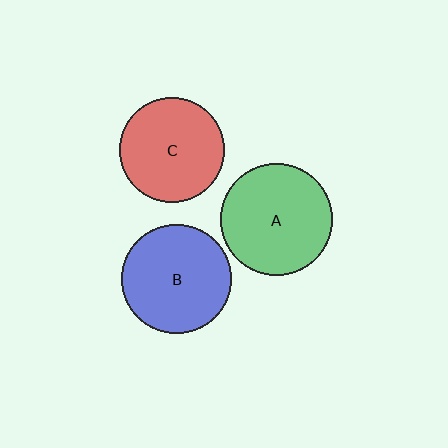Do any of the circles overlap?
No, none of the circles overlap.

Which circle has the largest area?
Circle A (green).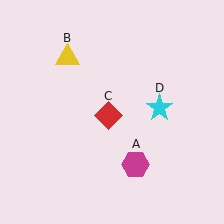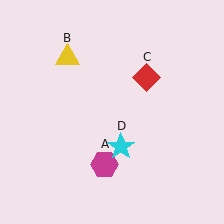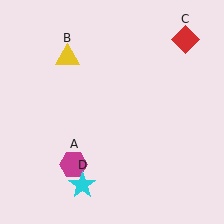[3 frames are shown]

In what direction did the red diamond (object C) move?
The red diamond (object C) moved up and to the right.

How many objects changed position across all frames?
3 objects changed position: magenta hexagon (object A), red diamond (object C), cyan star (object D).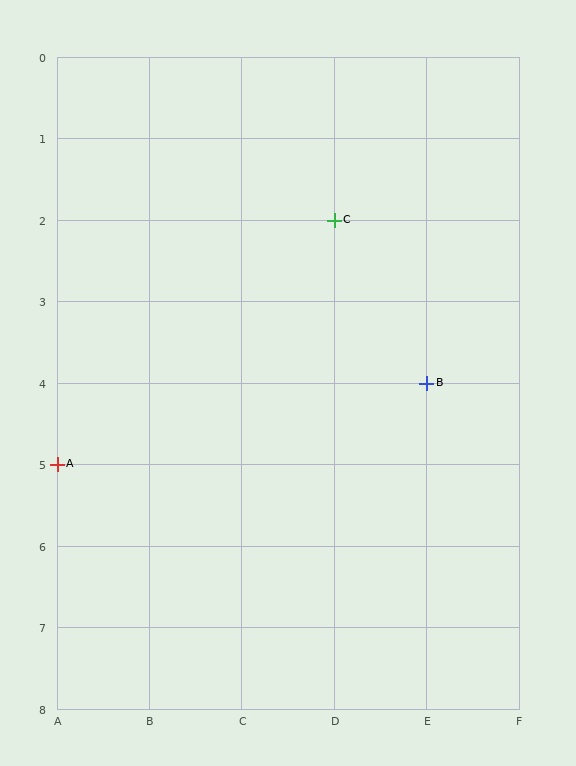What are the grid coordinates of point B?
Point B is at grid coordinates (E, 4).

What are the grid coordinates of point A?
Point A is at grid coordinates (A, 5).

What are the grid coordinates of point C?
Point C is at grid coordinates (D, 2).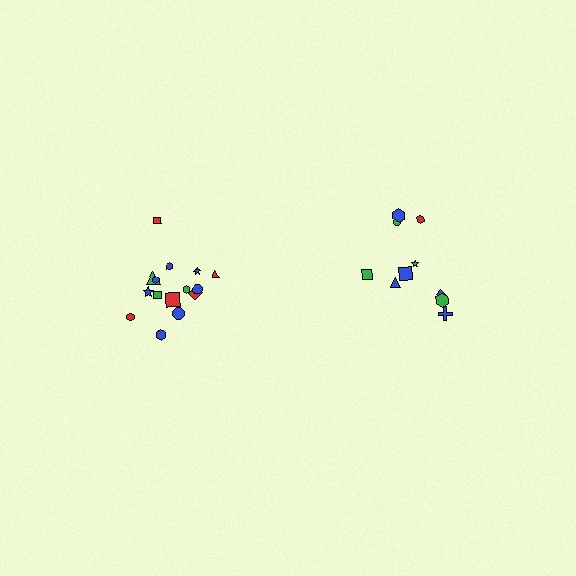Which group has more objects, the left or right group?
The left group.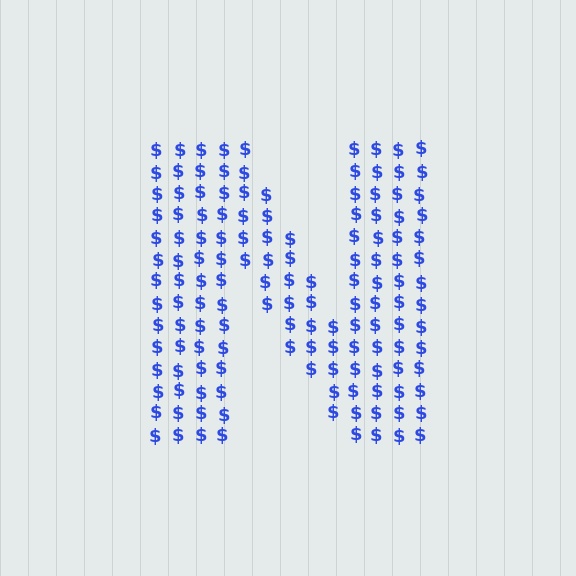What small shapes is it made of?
It is made of small dollar signs.